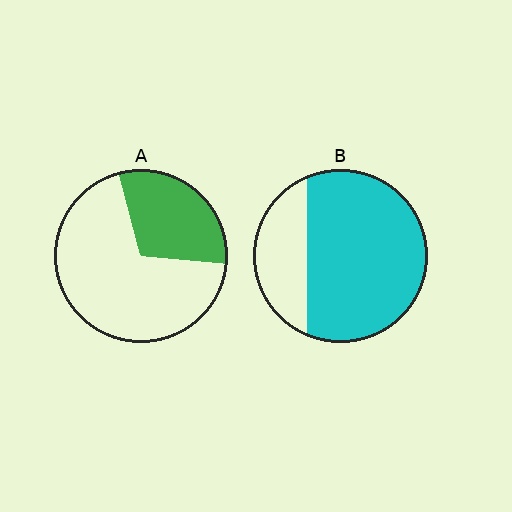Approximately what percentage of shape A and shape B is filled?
A is approximately 30% and B is approximately 75%.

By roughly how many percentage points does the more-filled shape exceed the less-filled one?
By roughly 45 percentage points (B over A).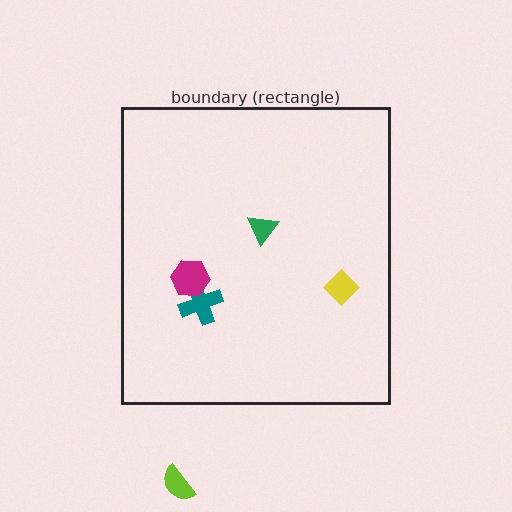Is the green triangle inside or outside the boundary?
Inside.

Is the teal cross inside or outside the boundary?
Inside.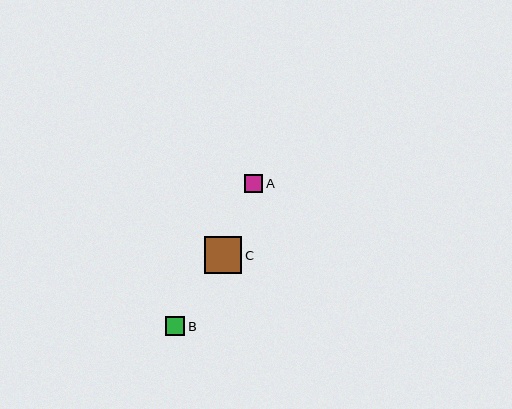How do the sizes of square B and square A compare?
Square B and square A are approximately the same size.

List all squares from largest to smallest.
From largest to smallest: C, B, A.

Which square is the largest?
Square C is the largest with a size of approximately 37 pixels.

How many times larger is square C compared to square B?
Square C is approximately 2.0 times the size of square B.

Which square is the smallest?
Square A is the smallest with a size of approximately 18 pixels.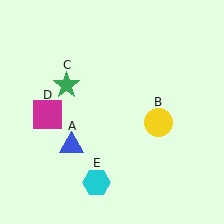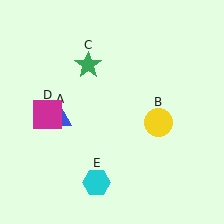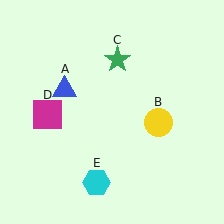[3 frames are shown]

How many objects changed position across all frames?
2 objects changed position: blue triangle (object A), green star (object C).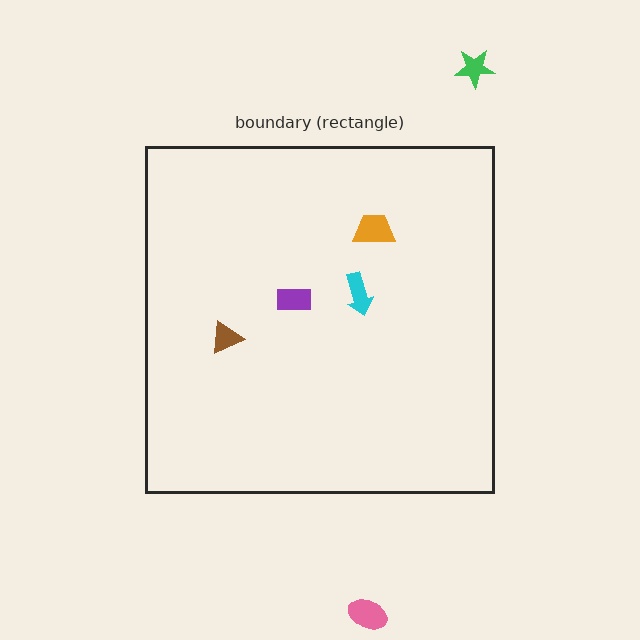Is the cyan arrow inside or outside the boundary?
Inside.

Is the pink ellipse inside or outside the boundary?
Outside.